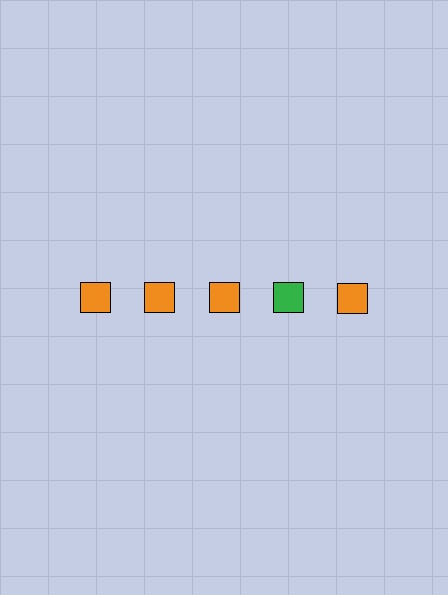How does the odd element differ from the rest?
It has a different color: green instead of orange.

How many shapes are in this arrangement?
There are 5 shapes arranged in a grid pattern.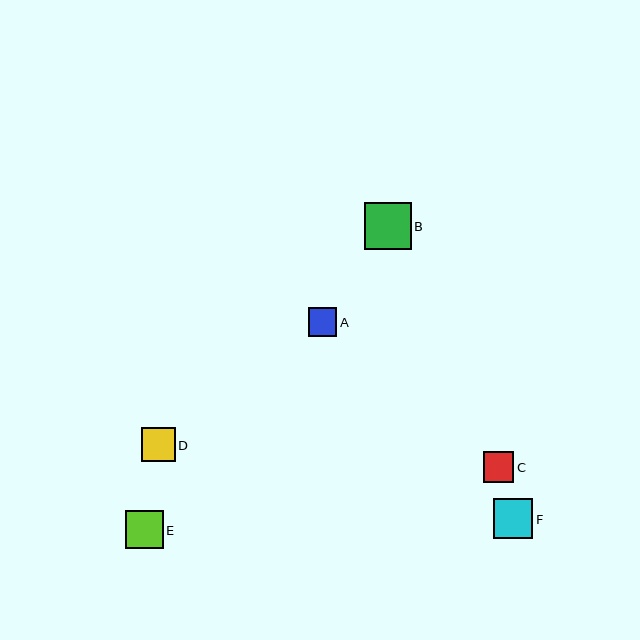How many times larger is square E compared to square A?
Square E is approximately 1.3 times the size of square A.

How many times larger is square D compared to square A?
Square D is approximately 1.2 times the size of square A.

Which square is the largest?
Square B is the largest with a size of approximately 47 pixels.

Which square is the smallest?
Square A is the smallest with a size of approximately 28 pixels.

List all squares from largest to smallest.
From largest to smallest: B, F, E, D, C, A.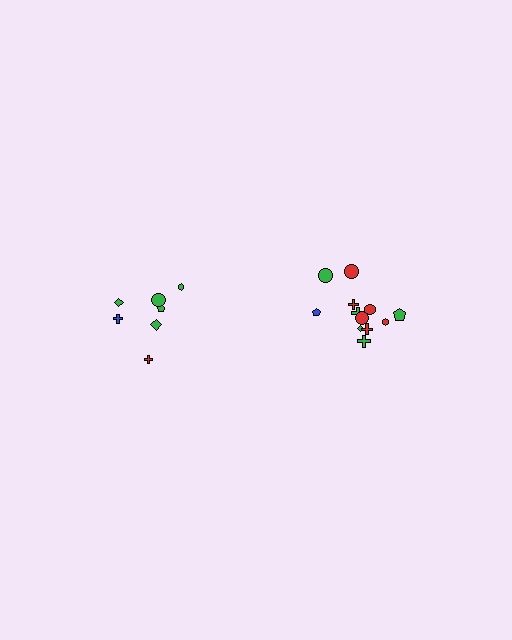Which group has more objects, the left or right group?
The right group.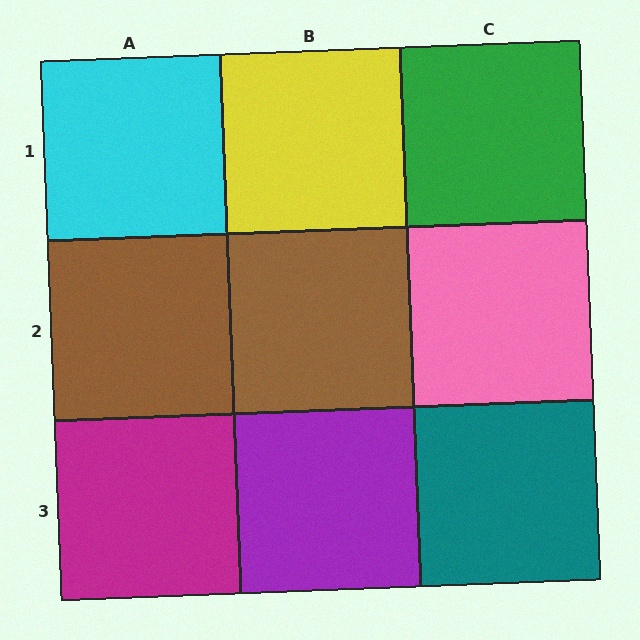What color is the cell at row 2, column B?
Brown.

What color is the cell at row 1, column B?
Yellow.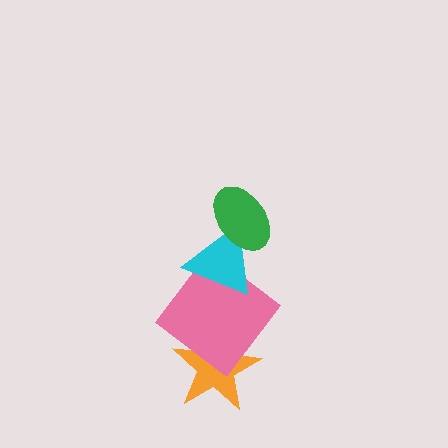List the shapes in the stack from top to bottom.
From top to bottom: the green ellipse, the cyan triangle, the pink diamond, the orange star.